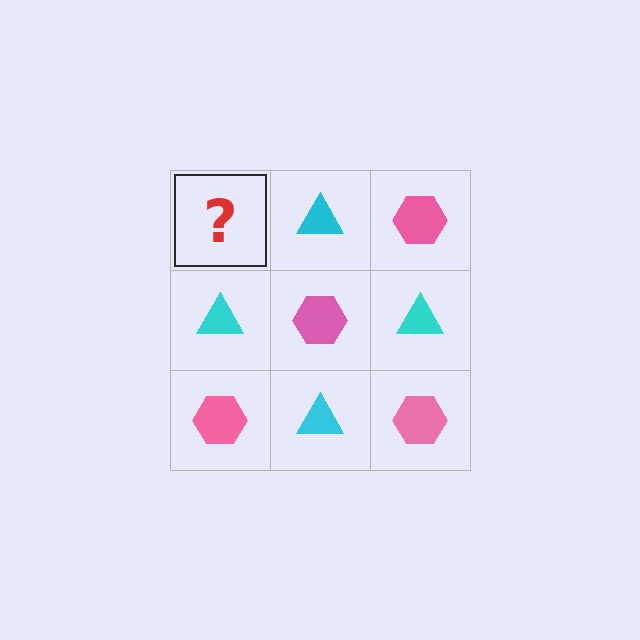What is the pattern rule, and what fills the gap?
The rule is that it alternates pink hexagon and cyan triangle in a checkerboard pattern. The gap should be filled with a pink hexagon.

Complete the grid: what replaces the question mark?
The question mark should be replaced with a pink hexagon.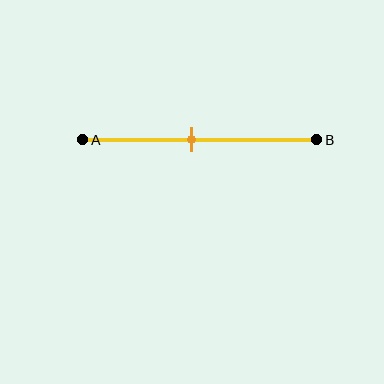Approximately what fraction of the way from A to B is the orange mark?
The orange mark is approximately 45% of the way from A to B.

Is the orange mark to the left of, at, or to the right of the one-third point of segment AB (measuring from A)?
The orange mark is to the right of the one-third point of segment AB.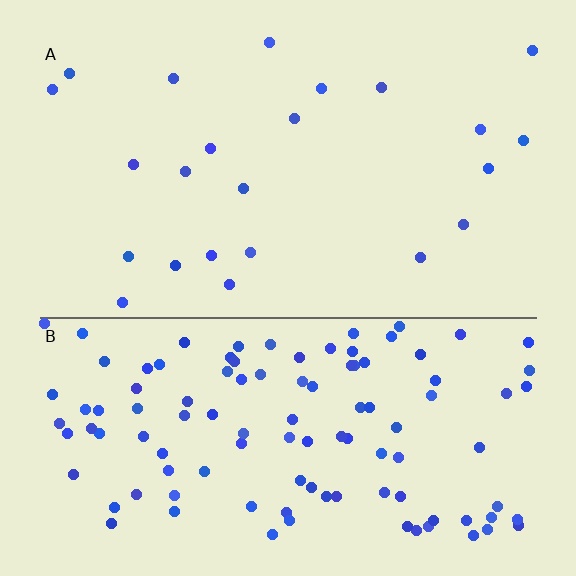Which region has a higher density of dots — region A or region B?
B (the bottom).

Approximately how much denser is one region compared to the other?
Approximately 4.9× — region B over region A.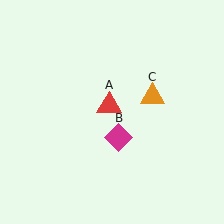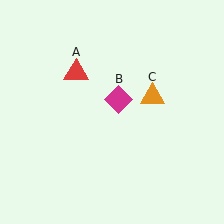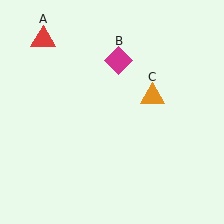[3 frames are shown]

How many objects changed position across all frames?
2 objects changed position: red triangle (object A), magenta diamond (object B).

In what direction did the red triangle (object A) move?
The red triangle (object A) moved up and to the left.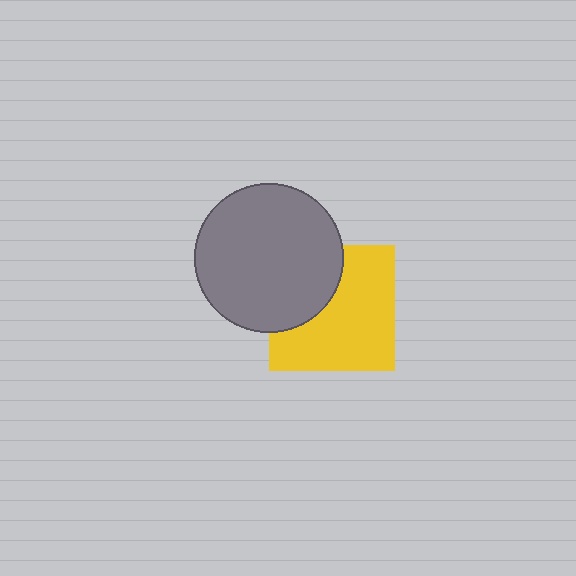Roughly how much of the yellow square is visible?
Most of it is visible (roughly 67%).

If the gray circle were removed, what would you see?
You would see the complete yellow square.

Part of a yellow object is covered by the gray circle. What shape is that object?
It is a square.